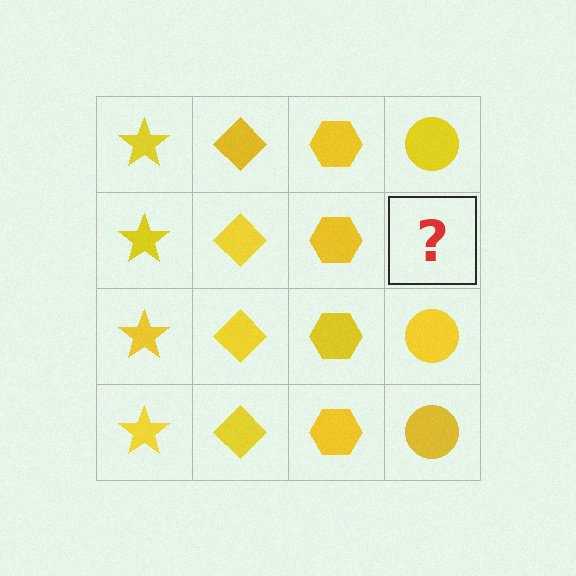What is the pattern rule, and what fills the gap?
The rule is that each column has a consistent shape. The gap should be filled with a yellow circle.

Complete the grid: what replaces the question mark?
The question mark should be replaced with a yellow circle.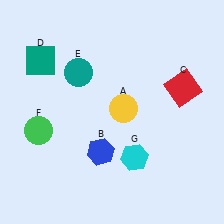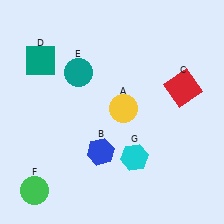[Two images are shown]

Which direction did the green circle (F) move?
The green circle (F) moved down.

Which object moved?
The green circle (F) moved down.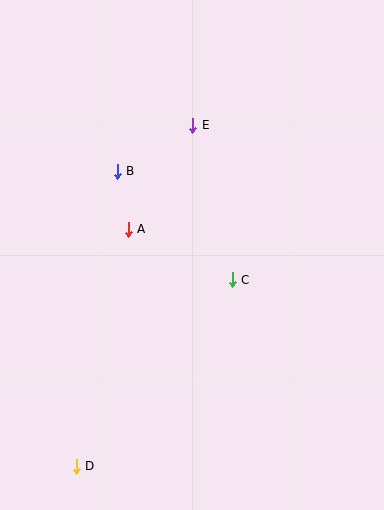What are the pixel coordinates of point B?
Point B is at (117, 171).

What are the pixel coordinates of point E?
Point E is at (193, 125).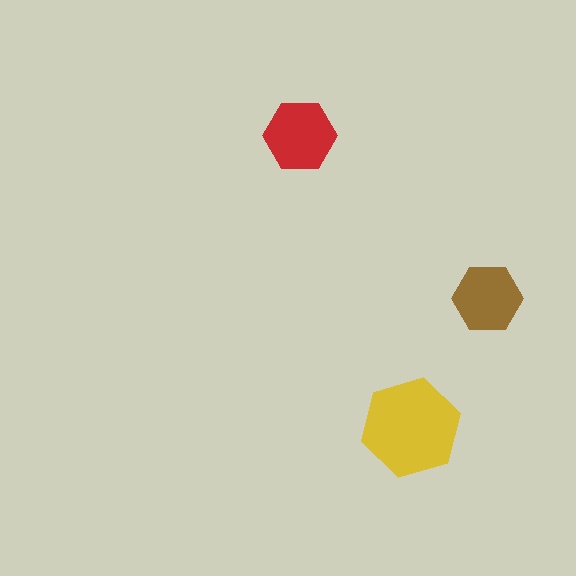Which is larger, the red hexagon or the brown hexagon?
The red one.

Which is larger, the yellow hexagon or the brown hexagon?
The yellow one.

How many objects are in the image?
There are 3 objects in the image.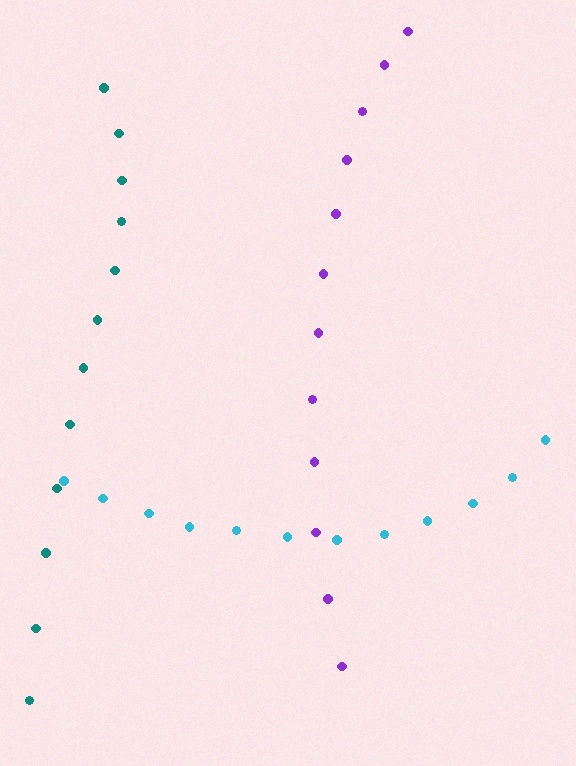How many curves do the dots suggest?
There are 3 distinct paths.